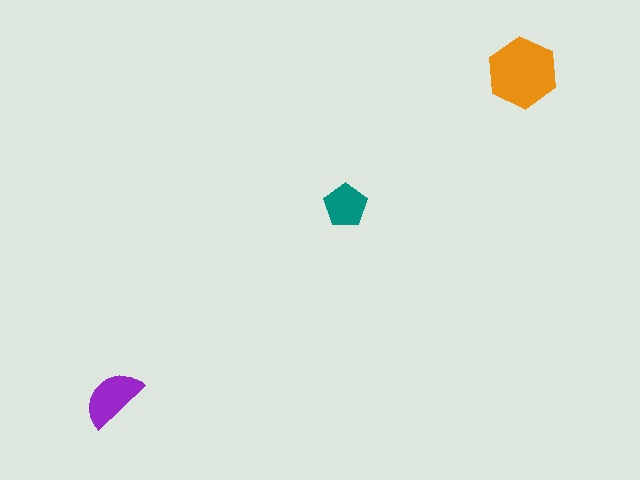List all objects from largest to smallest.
The orange hexagon, the purple semicircle, the teal pentagon.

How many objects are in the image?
There are 3 objects in the image.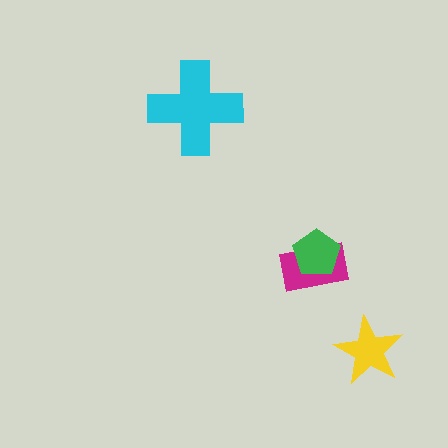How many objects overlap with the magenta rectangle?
1 object overlaps with the magenta rectangle.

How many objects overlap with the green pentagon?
1 object overlaps with the green pentagon.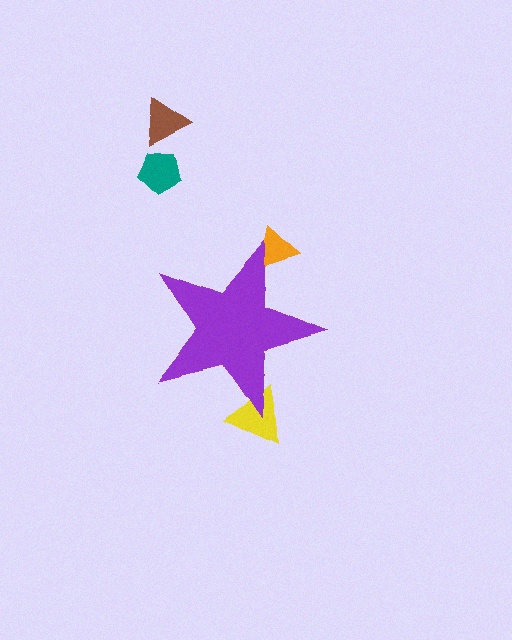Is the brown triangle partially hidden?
No, the brown triangle is fully visible.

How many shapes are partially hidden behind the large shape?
2 shapes are partially hidden.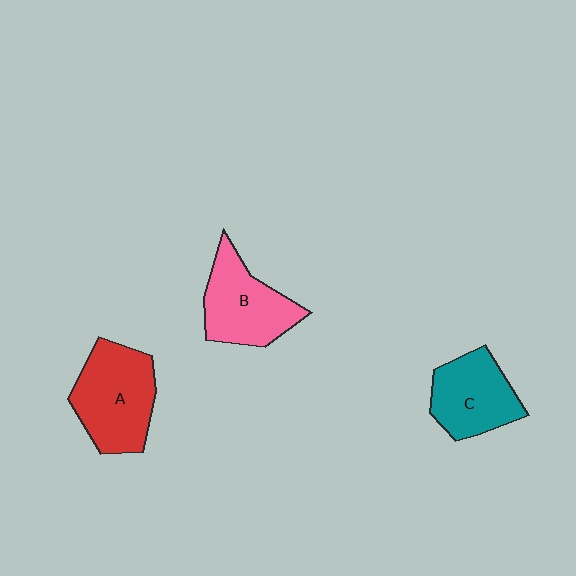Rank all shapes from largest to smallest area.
From largest to smallest: A (red), B (pink), C (teal).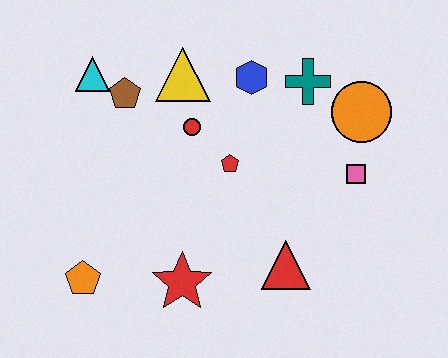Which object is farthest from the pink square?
The orange pentagon is farthest from the pink square.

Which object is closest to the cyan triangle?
The brown pentagon is closest to the cyan triangle.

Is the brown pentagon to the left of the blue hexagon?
Yes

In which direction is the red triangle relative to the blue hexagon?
The red triangle is below the blue hexagon.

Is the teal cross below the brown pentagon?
No